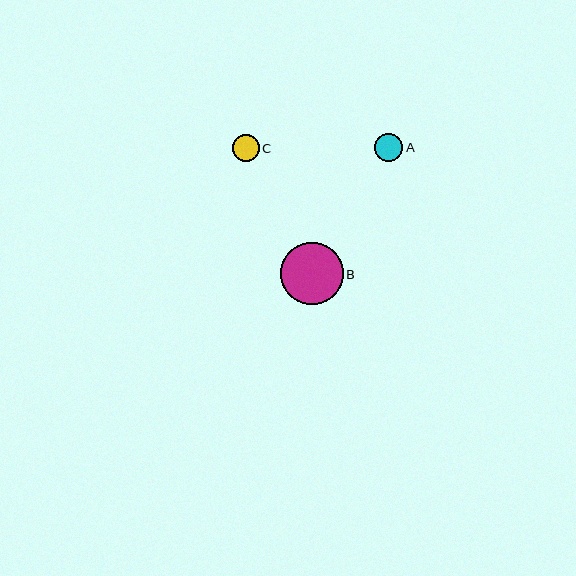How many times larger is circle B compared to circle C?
Circle B is approximately 2.3 times the size of circle C.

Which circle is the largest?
Circle B is the largest with a size of approximately 62 pixels.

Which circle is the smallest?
Circle C is the smallest with a size of approximately 27 pixels.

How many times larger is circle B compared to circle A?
Circle B is approximately 2.2 times the size of circle A.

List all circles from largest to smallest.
From largest to smallest: B, A, C.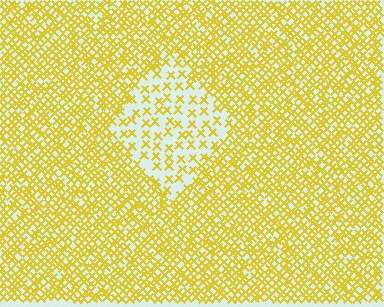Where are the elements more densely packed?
The elements are more densely packed outside the diamond boundary.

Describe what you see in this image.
The image contains small yellow elements arranged at two different densities. A diamond-shaped region is visible where the elements are less densely packed than the surrounding area.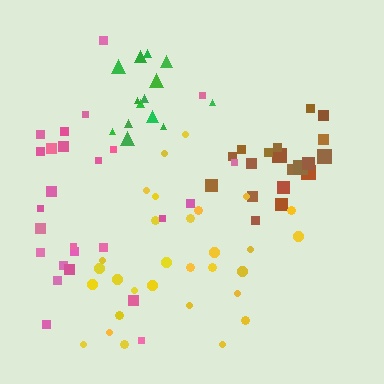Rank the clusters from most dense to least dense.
brown, green, yellow, pink.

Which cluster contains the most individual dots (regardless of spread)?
Yellow (30).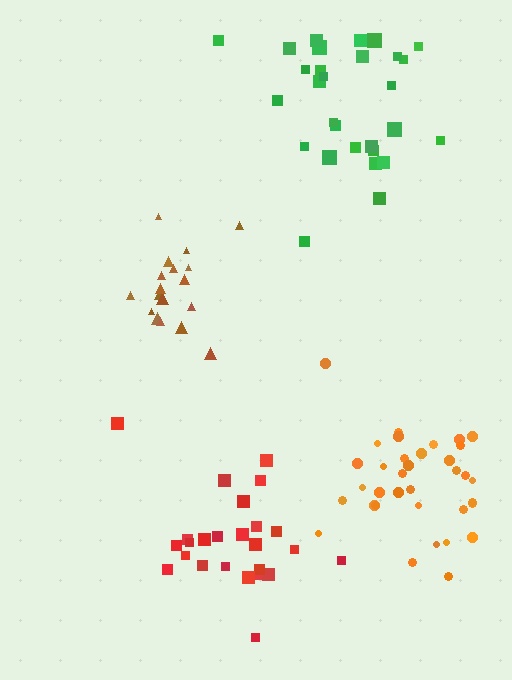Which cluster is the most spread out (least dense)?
Brown.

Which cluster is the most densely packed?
Orange.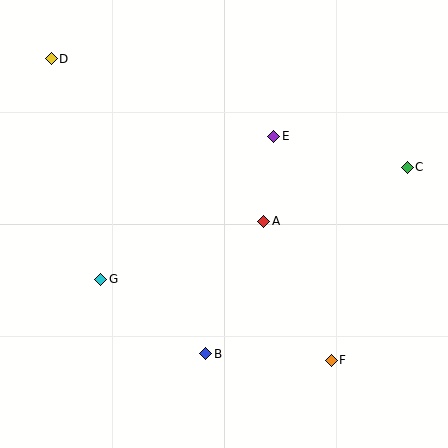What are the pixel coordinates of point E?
Point E is at (274, 136).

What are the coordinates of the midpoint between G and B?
The midpoint between G and B is at (153, 317).